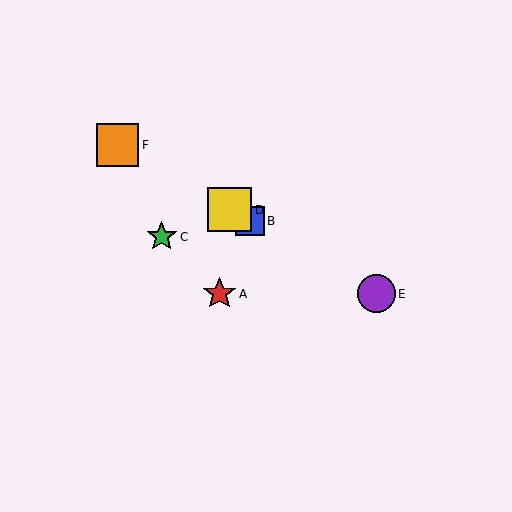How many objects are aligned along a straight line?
4 objects (B, D, E, F) are aligned along a straight line.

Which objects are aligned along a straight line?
Objects B, D, E, F are aligned along a straight line.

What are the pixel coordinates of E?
Object E is at (376, 294).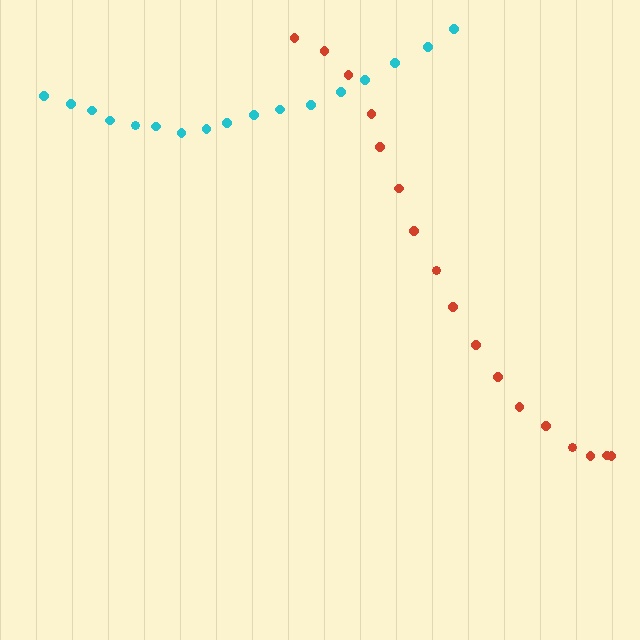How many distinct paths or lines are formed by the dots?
There are 2 distinct paths.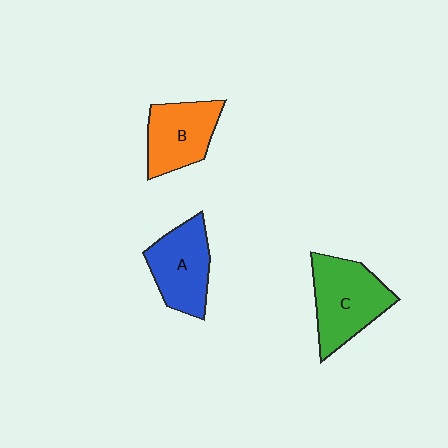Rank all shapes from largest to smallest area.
From largest to smallest: C (green), A (blue), B (orange).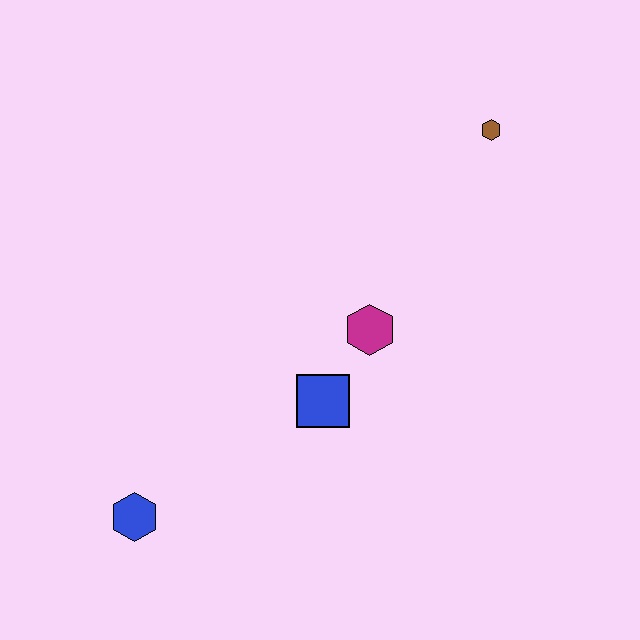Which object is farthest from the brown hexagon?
The blue hexagon is farthest from the brown hexagon.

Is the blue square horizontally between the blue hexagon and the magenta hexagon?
Yes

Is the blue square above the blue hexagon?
Yes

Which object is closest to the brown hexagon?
The magenta hexagon is closest to the brown hexagon.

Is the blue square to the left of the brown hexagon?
Yes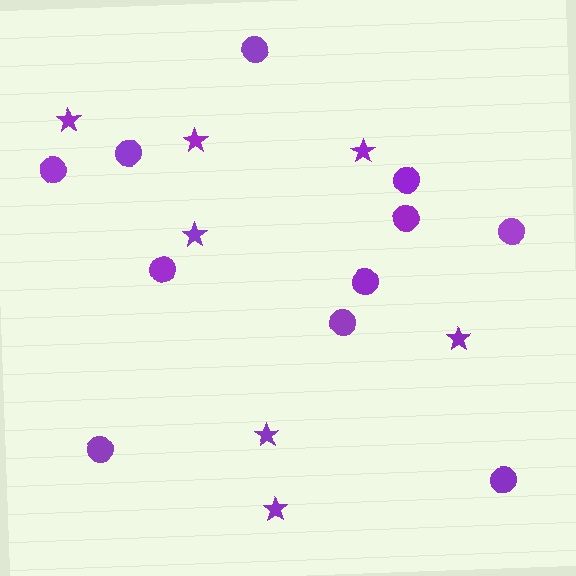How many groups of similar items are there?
There are 2 groups: one group of stars (7) and one group of circles (11).